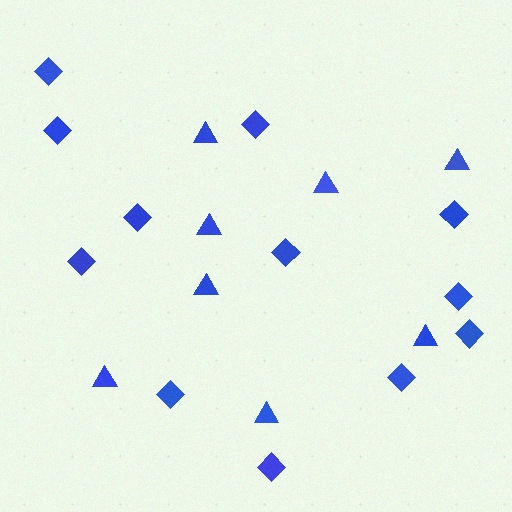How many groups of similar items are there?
There are 2 groups: one group of triangles (8) and one group of diamonds (12).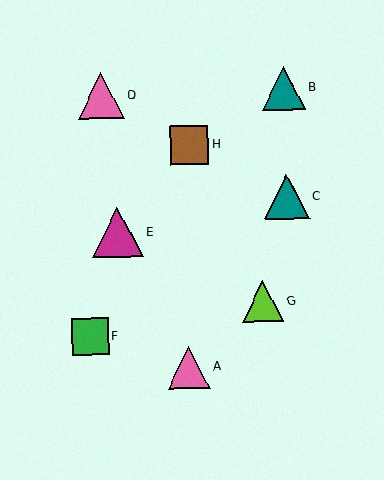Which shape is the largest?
The magenta triangle (labeled E) is the largest.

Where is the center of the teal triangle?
The center of the teal triangle is at (283, 88).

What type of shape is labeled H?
Shape H is a brown square.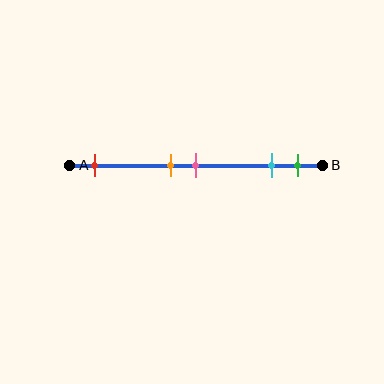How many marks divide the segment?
There are 5 marks dividing the segment.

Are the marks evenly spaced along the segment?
No, the marks are not evenly spaced.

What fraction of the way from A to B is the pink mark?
The pink mark is approximately 50% (0.5) of the way from A to B.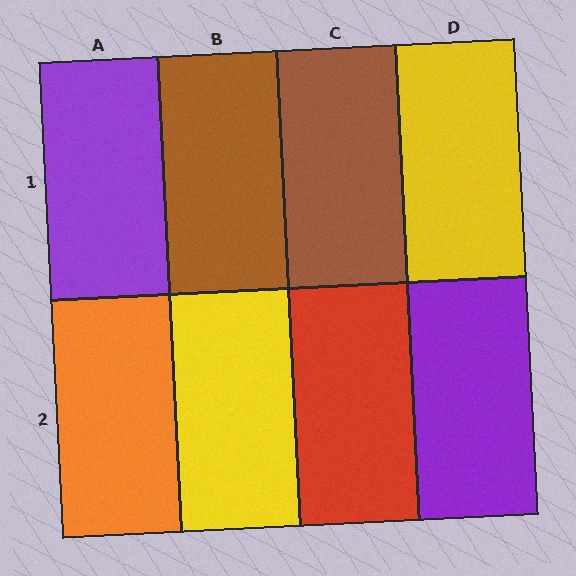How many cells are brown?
2 cells are brown.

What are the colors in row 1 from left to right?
Purple, brown, brown, yellow.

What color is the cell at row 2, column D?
Purple.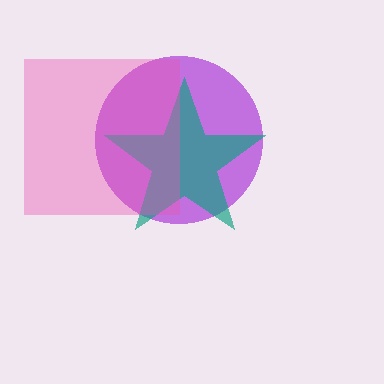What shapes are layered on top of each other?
The layered shapes are: a purple circle, a teal star, a pink square.